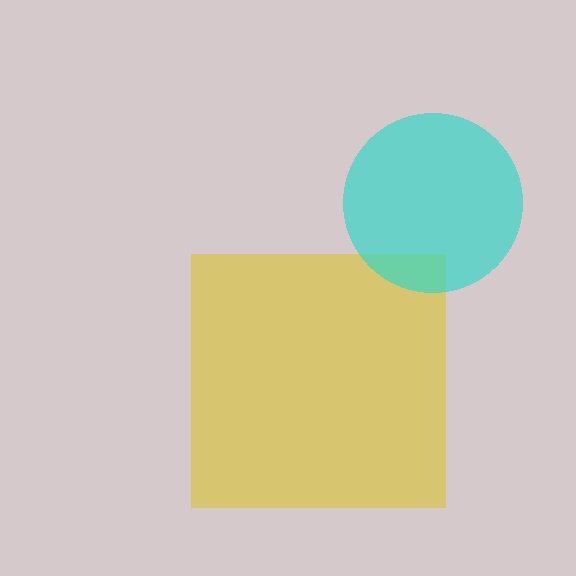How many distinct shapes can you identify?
There are 2 distinct shapes: a yellow square, a cyan circle.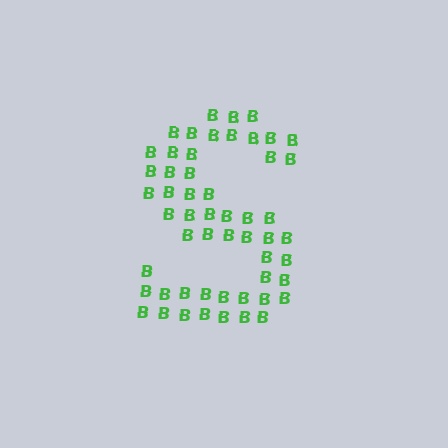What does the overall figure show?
The overall figure shows the letter S.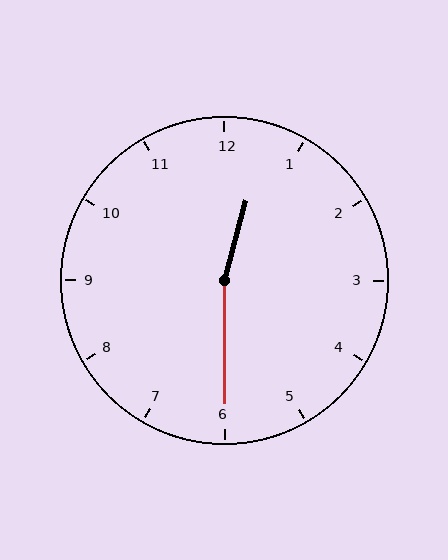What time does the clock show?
12:30.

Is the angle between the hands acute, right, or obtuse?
It is obtuse.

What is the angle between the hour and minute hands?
Approximately 165 degrees.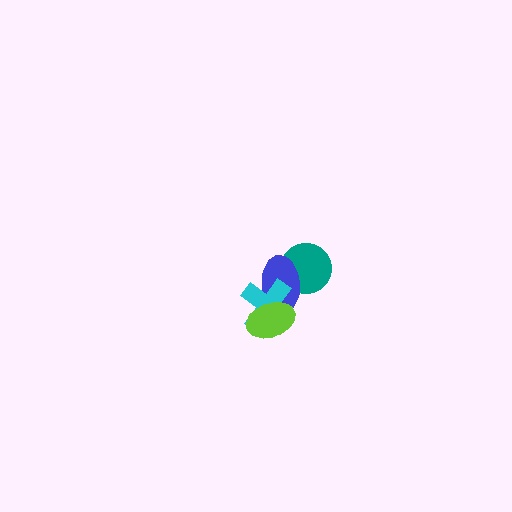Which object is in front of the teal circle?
The blue ellipse is in front of the teal circle.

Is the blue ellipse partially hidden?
Yes, it is partially covered by another shape.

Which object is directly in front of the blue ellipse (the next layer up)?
The cyan cross is directly in front of the blue ellipse.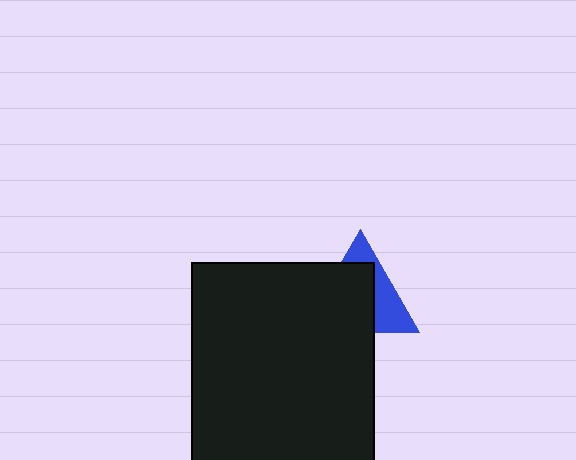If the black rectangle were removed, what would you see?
You would see the complete blue triangle.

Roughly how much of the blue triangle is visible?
A small part of it is visible (roughly 38%).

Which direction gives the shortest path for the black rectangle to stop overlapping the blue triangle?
Moving toward the lower-left gives the shortest separation.